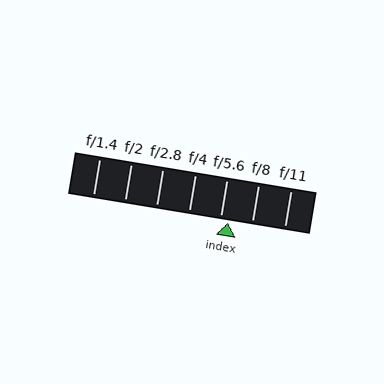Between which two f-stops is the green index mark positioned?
The index mark is between f/5.6 and f/8.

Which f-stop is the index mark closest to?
The index mark is closest to f/5.6.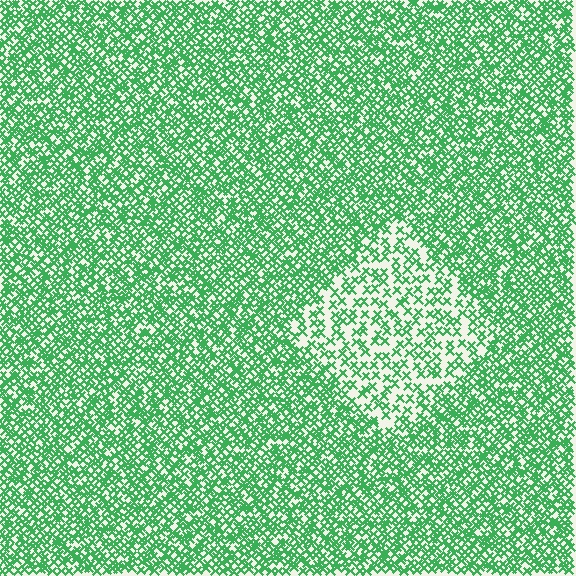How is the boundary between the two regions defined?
The boundary is defined by a change in element density (approximately 2.1x ratio). All elements are the same color, size, and shape.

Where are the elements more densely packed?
The elements are more densely packed outside the diamond boundary.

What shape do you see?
I see a diamond.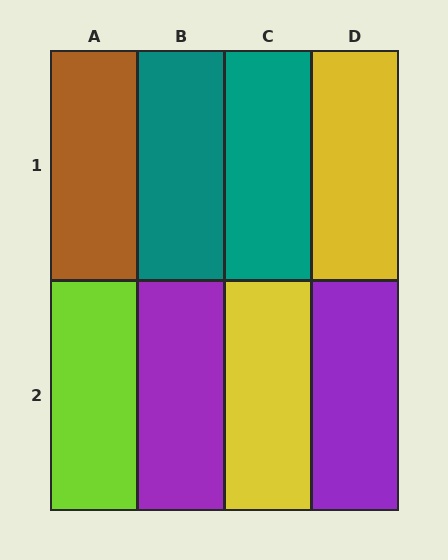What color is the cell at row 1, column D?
Yellow.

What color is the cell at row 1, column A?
Brown.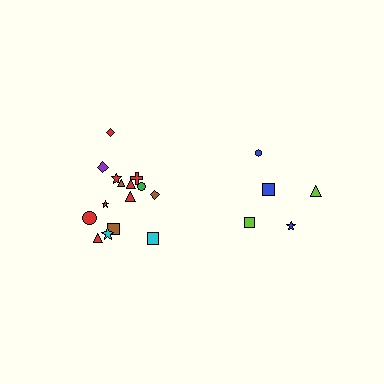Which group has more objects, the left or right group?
The left group.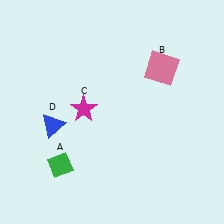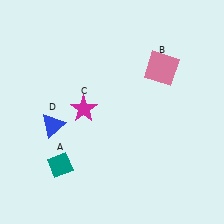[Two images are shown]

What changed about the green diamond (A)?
In Image 1, A is green. In Image 2, it changed to teal.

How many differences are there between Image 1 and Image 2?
There is 1 difference between the two images.